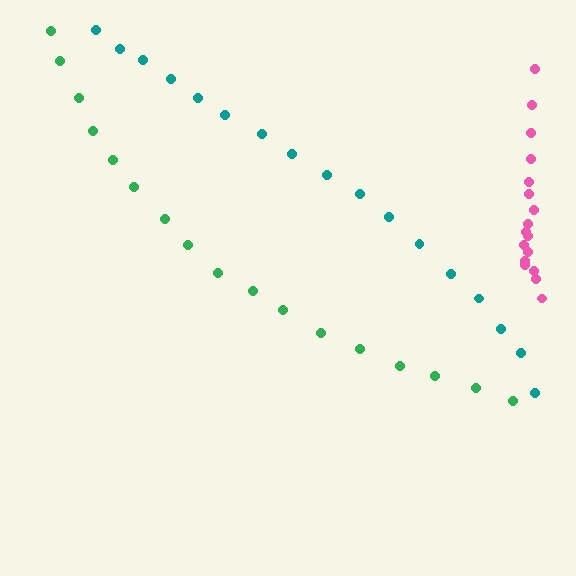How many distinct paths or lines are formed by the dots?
There are 3 distinct paths.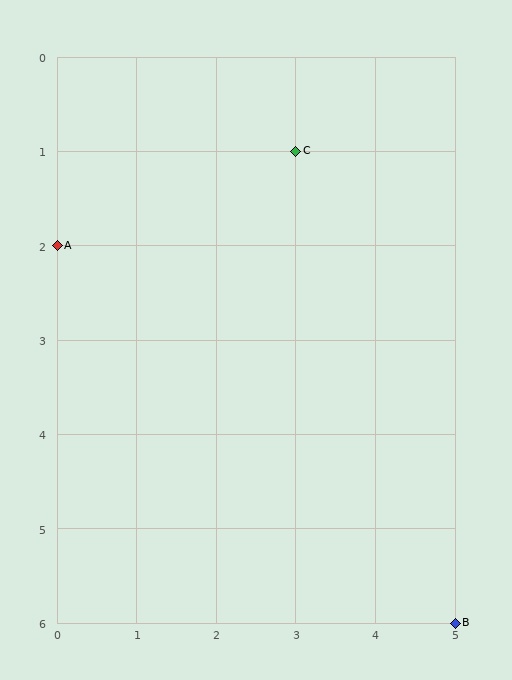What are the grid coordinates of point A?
Point A is at grid coordinates (0, 2).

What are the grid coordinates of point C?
Point C is at grid coordinates (3, 1).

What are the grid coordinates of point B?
Point B is at grid coordinates (5, 6).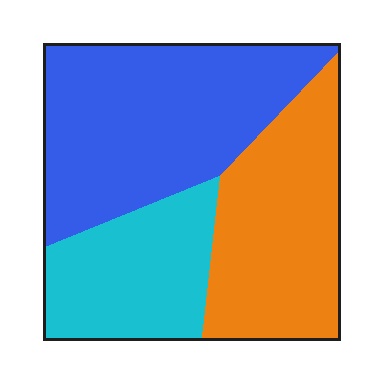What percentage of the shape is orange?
Orange takes up about one third (1/3) of the shape.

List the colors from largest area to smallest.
From largest to smallest: blue, orange, cyan.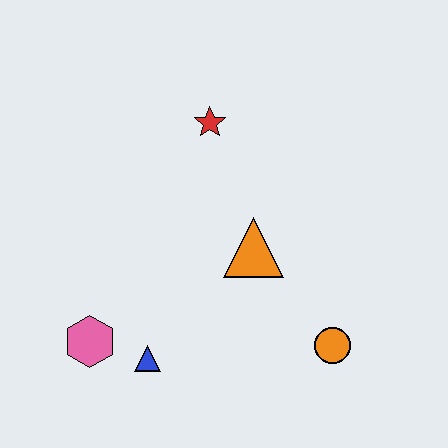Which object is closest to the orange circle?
The orange triangle is closest to the orange circle.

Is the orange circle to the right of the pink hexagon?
Yes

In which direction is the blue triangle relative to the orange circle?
The blue triangle is to the left of the orange circle.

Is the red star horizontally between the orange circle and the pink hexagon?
Yes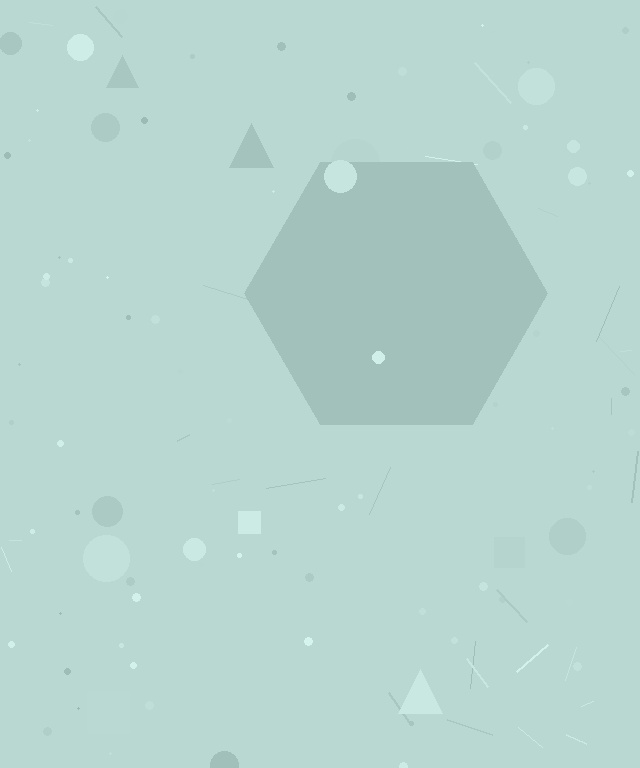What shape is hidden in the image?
A hexagon is hidden in the image.